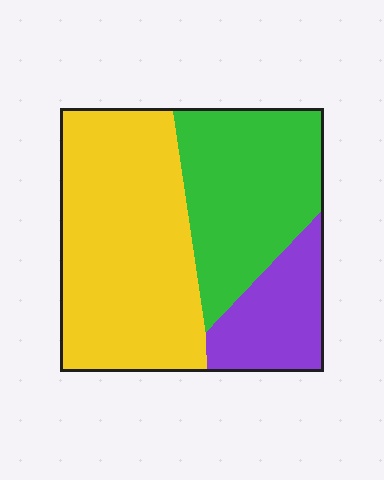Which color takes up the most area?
Yellow, at roughly 50%.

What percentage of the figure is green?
Green takes up about one third (1/3) of the figure.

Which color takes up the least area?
Purple, at roughly 15%.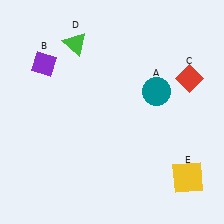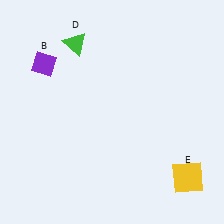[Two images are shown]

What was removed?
The teal circle (A), the red diamond (C) were removed in Image 2.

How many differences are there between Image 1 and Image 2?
There are 2 differences between the two images.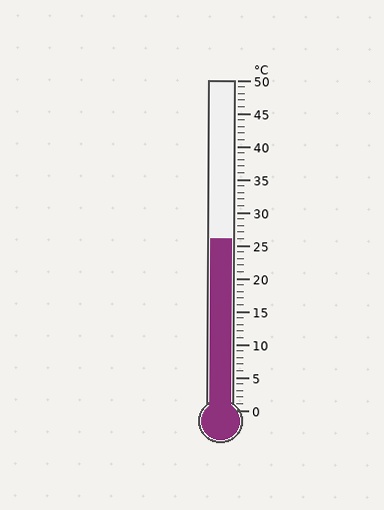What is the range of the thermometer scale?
The thermometer scale ranges from 0°C to 50°C.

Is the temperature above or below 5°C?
The temperature is above 5°C.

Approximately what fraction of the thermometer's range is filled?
The thermometer is filled to approximately 50% of its range.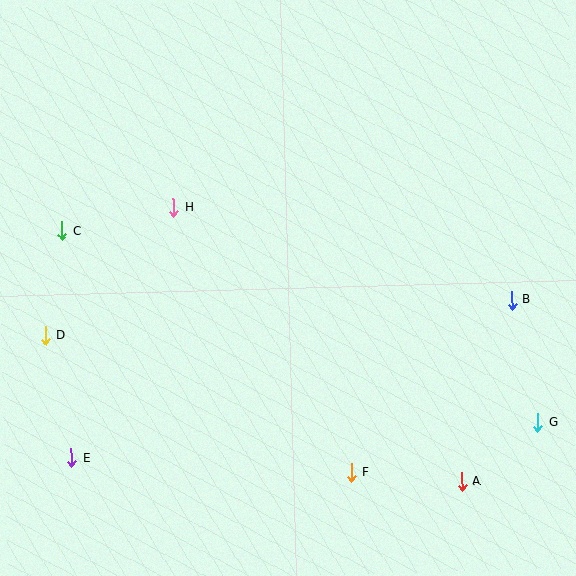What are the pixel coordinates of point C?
Point C is at (62, 231).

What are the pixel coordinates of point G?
Point G is at (537, 422).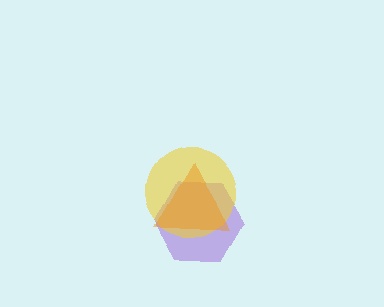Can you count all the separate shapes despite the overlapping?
Yes, there are 3 separate shapes.